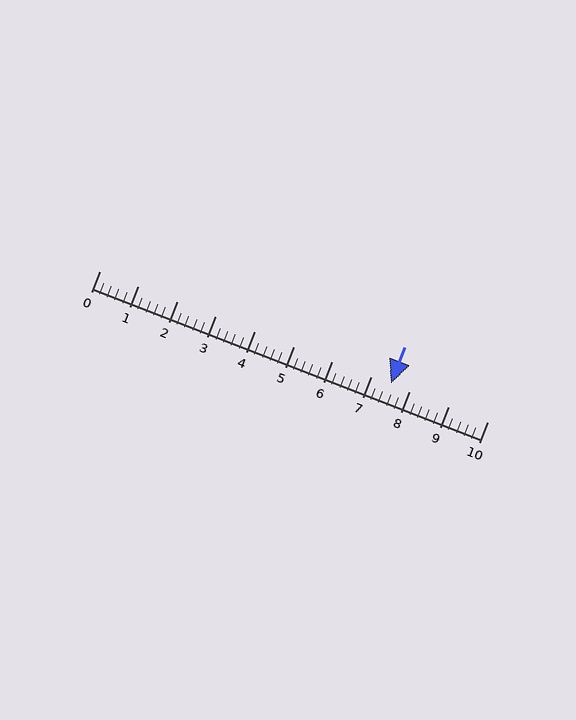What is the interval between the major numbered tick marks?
The major tick marks are spaced 1 units apart.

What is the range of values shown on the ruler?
The ruler shows values from 0 to 10.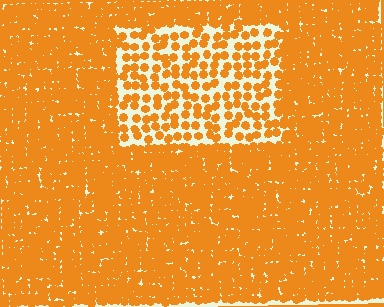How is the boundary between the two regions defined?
The boundary is defined by a change in element density (approximately 2.4x ratio). All elements are the same color, size, and shape.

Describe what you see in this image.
The image contains small orange elements arranged at two different densities. A rectangle-shaped region is visible where the elements are less densely packed than the surrounding area.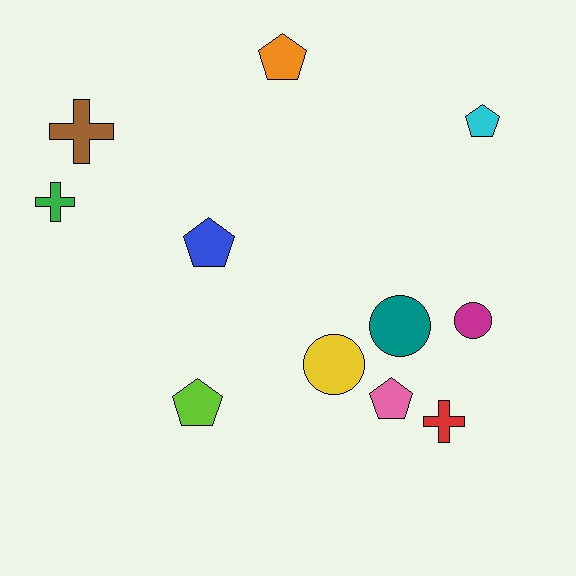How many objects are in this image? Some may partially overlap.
There are 11 objects.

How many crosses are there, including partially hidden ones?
There are 3 crosses.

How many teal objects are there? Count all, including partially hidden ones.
There is 1 teal object.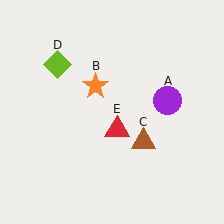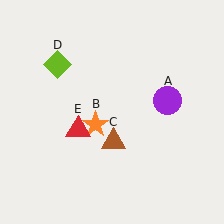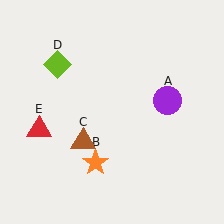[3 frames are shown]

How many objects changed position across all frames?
3 objects changed position: orange star (object B), brown triangle (object C), red triangle (object E).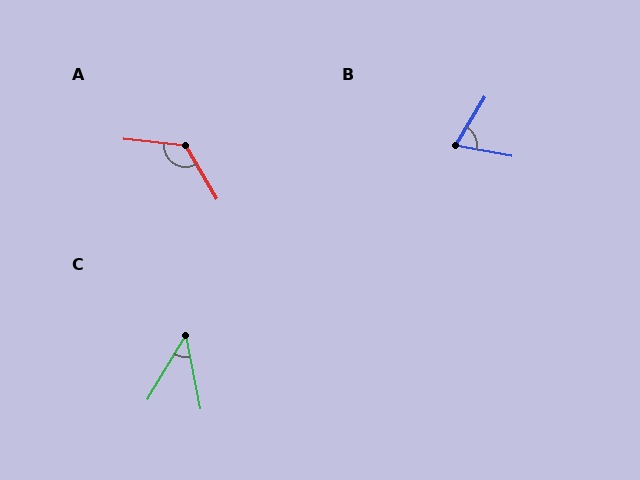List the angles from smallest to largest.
C (42°), B (69°), A (126°).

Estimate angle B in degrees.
Approximately 69 degrees.